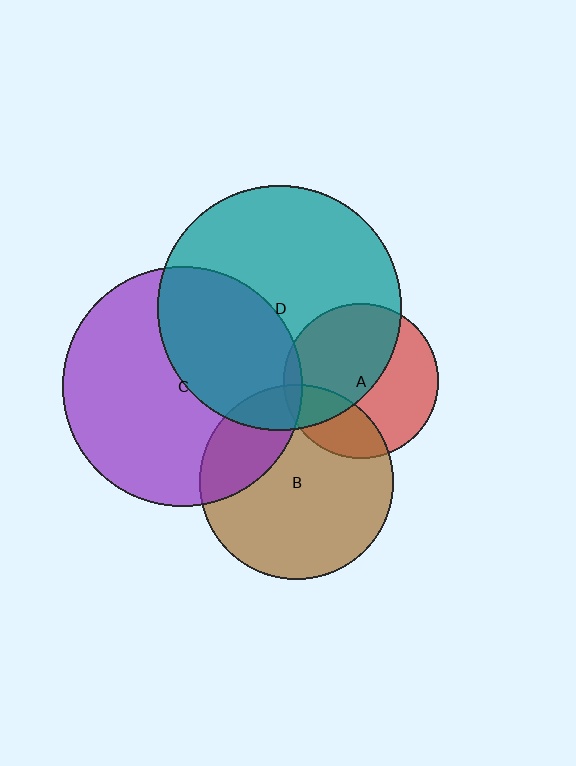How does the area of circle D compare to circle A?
Approximately 2.5 times.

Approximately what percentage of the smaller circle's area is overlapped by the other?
Approximately 55%.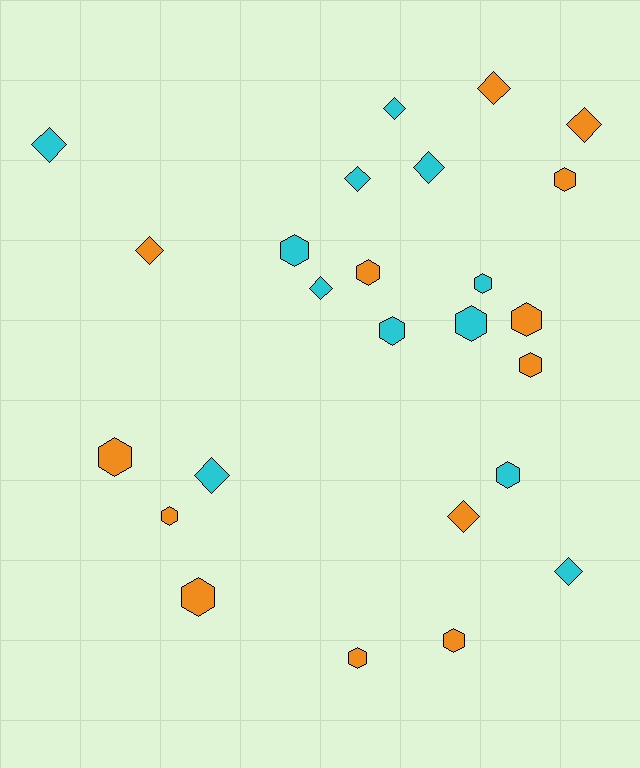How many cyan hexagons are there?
There are 5 cyan hexagons.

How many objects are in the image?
There are 25 objects.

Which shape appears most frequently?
Hexagon, with 14 objects.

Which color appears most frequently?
Orange, with 13 objects.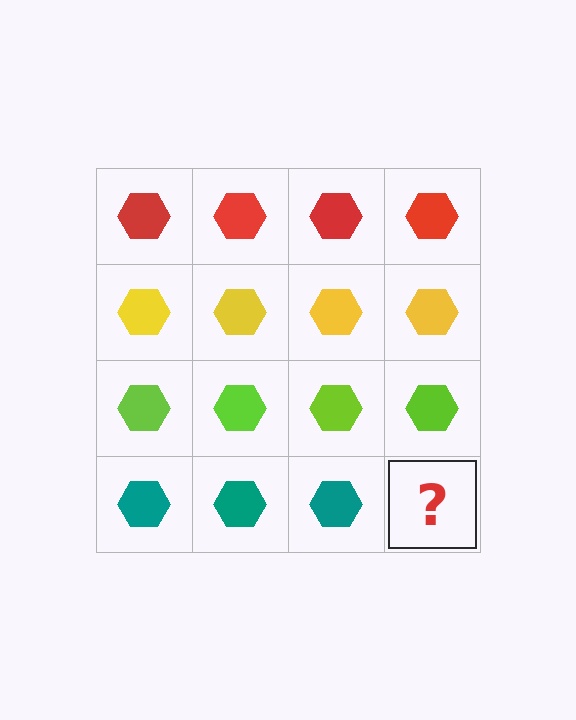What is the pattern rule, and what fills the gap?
The rule is that each row has a consistent color. The gap should be filled with a teal hexagon.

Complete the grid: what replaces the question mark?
The question mark should be replaced with a teal hexagon.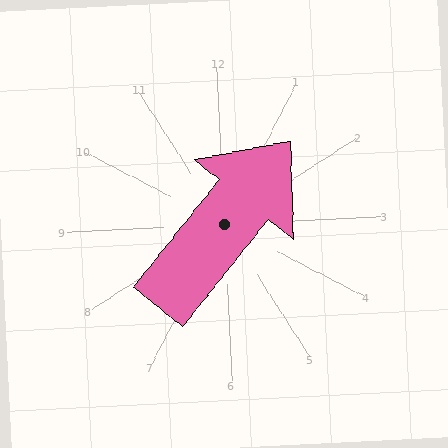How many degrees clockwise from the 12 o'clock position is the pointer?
Approximately 41 degrees.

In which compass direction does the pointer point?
Northeast.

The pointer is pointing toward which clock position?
Roughly 1 o'clock.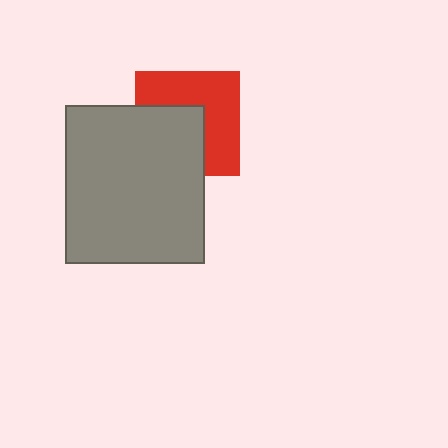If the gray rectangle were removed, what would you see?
You would see the complete red square.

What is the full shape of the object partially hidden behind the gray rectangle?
The partially hidden object is a red square.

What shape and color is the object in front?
The object in front is a gray rectangle.